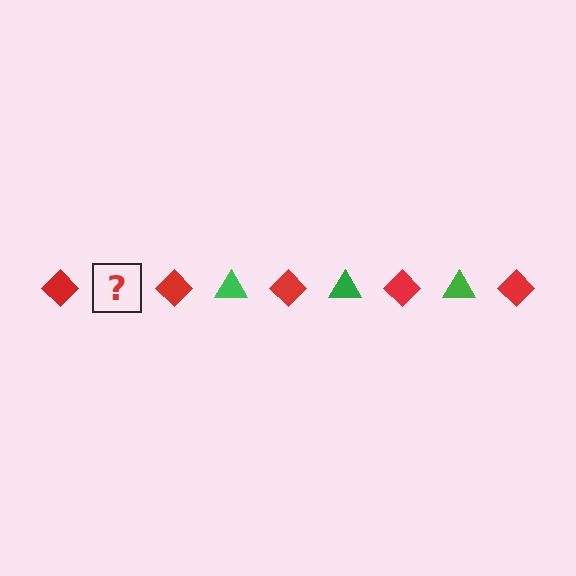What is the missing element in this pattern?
The missing element is a green triangle.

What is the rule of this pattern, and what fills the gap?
The rule is that the pattern alternates between red diamond and green triangle. The gap should be filled with a green triangle.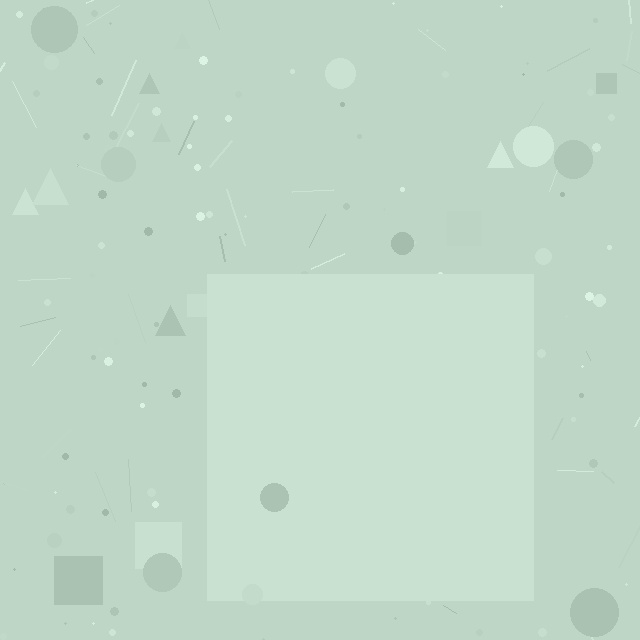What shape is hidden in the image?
A square is hidden in the image.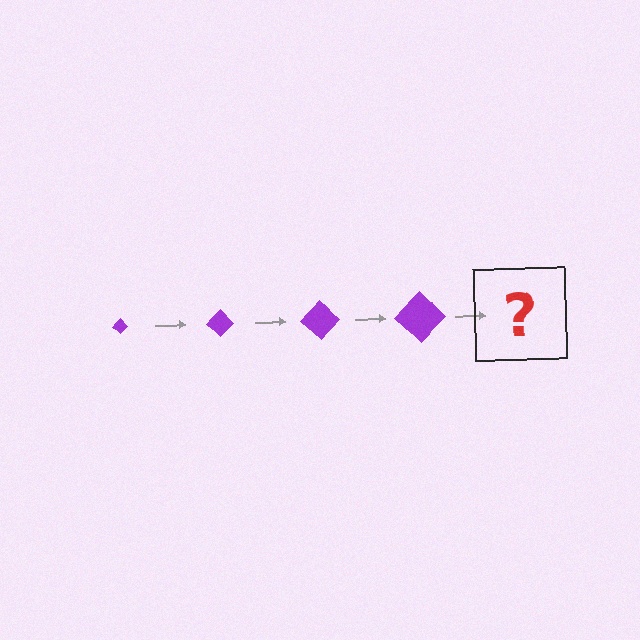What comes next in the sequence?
The next element should be a purple diamond, larger than the previous one.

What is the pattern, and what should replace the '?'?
The pattern is that the diamond gets progressively larger each step. The '?' should be a purple diamond, larger than the previous one.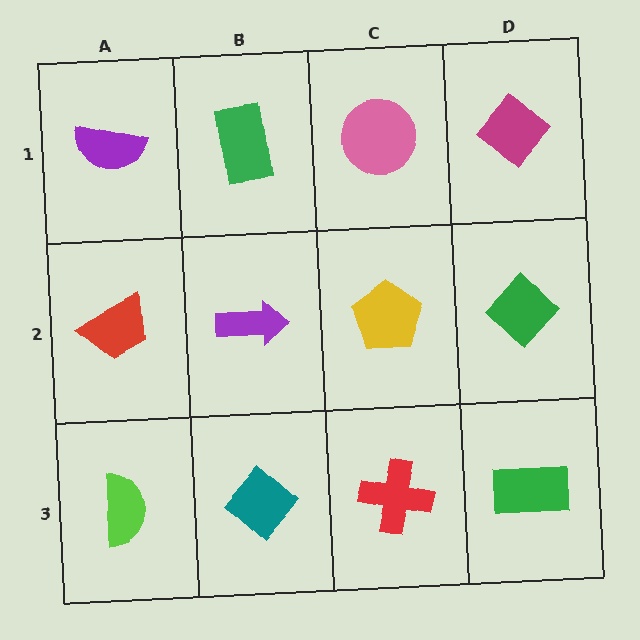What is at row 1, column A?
A purple semicircle.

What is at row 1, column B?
A green rectangle.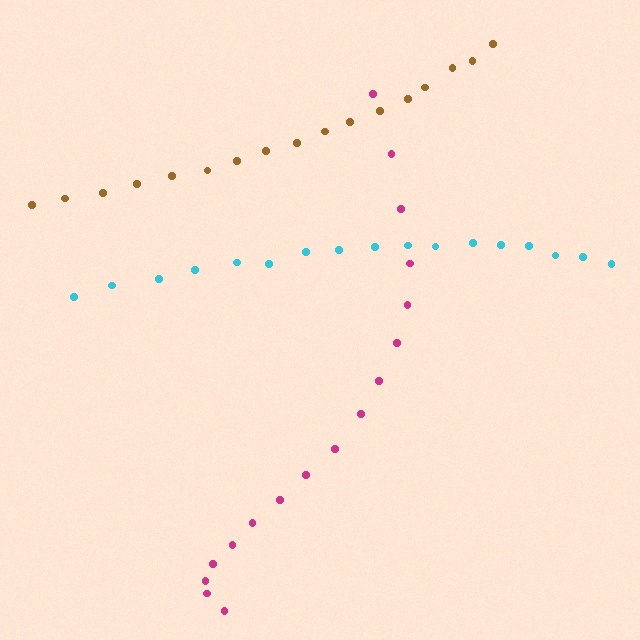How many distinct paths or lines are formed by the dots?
There are 3 distinct paths.